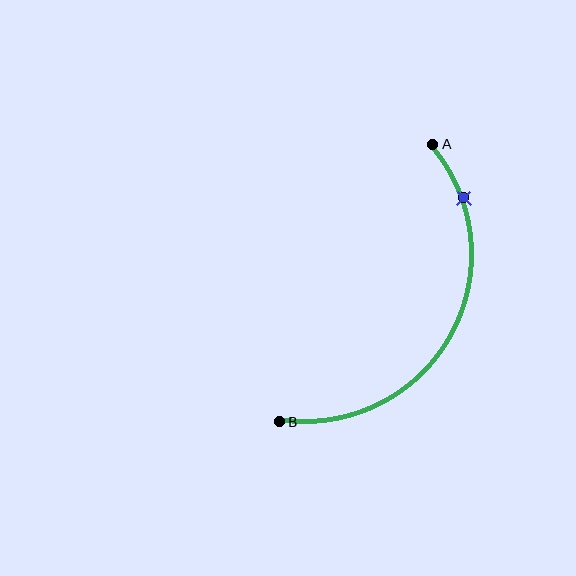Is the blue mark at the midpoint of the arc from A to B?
No. The blue mark lies on the arc but is closer to endpoint A. The arc midpoint would be at the point on the curve equidistant along the arc from both A and B.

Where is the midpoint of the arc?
The arc midpoint is the point on the curve farthest from the straight line joining A and B. It sits to the right of that line.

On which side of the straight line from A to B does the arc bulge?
The arc bulges to the right of the straight line connecting A and B.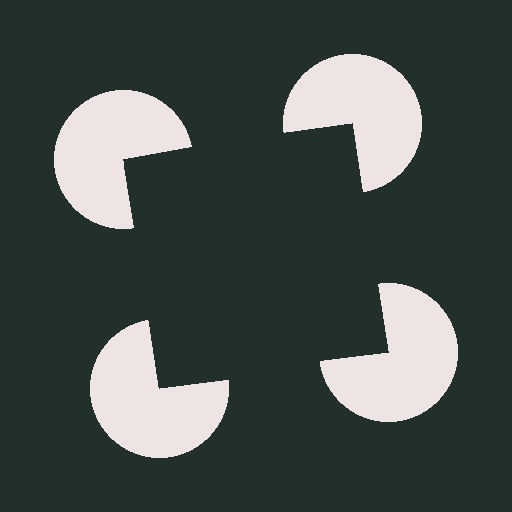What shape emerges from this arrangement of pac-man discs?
An illusory square — its edges are inferred from the aligned wedge cuts in the pac-man discs, not physically drawn.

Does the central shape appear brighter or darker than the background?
It typically appears slightly darker than the background, even though no actual brightness change is drawn.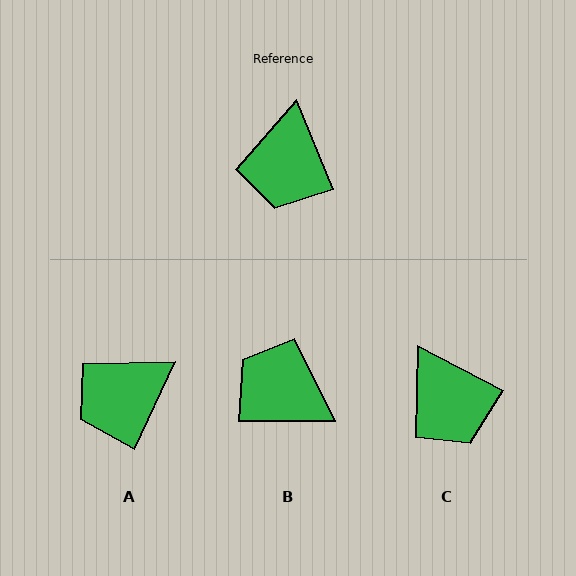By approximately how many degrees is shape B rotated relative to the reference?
Approximately 112 degrees clockwise.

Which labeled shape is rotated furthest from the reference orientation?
B, about 112 degrees away.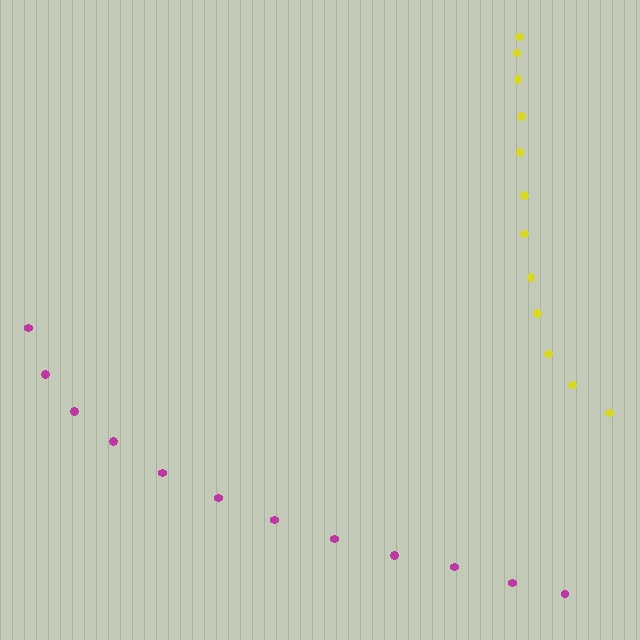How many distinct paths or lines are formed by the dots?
There are 2 distinct paths.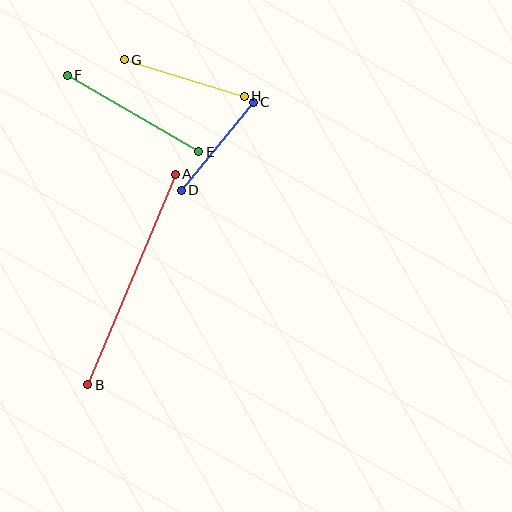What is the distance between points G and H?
The distance is approximately 125 pixels.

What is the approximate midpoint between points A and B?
The midpoint is at approximately (131, 279) pixels.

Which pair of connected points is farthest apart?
Points A and B are farthest apart.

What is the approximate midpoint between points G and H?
The midpoint is at approximately (184, 78) pixels.